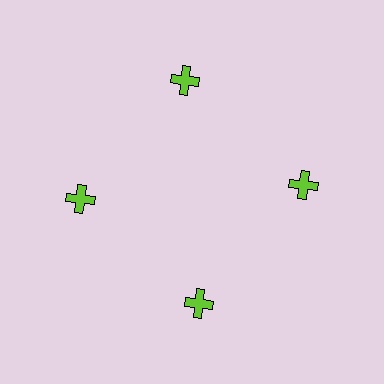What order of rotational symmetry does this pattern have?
This pattern has 4-fold rotational symmetry.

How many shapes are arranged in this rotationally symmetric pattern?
There are 4 shapes, arranged in 4 groups of 1.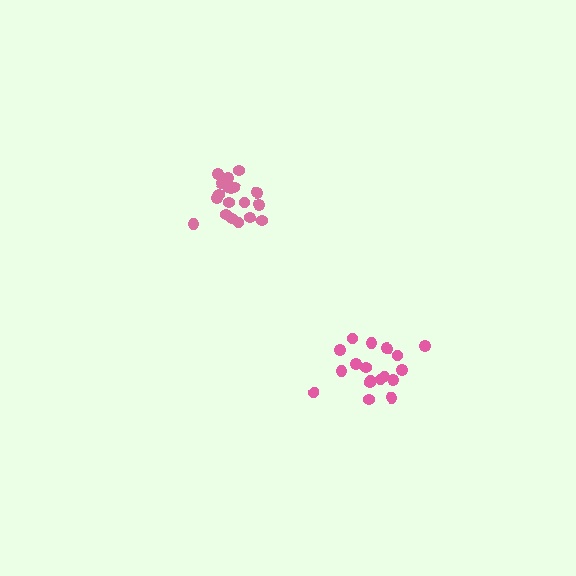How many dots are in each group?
Group 1: 19 dots, Group 2: 18 dots (37 total).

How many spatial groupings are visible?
There are 2 spatial groupings.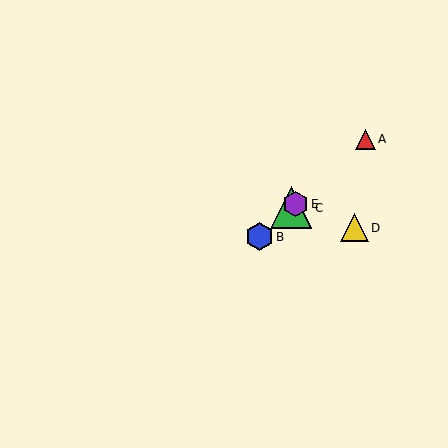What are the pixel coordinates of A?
Object A is at (365, 139).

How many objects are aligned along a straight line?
4 objects (A, B, C, E) are aligned along a straight line.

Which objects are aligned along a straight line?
Objects A, B, C, E are aligned along a straight line.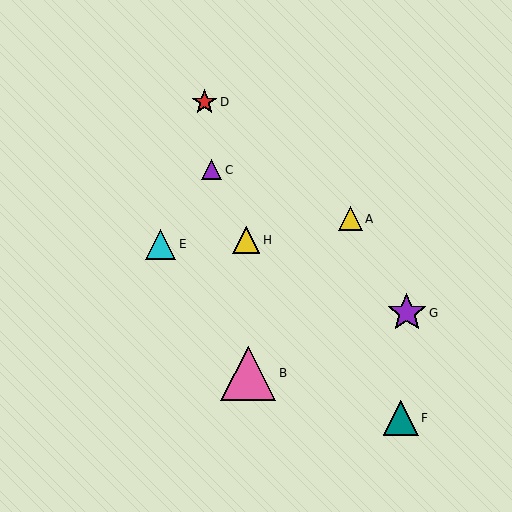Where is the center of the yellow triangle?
The center of the yellow triangle is at (350, 219).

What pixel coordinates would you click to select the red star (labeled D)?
Click at (204, 102) to select the red star D.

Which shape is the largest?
The pink triangle (labeled B) is the largest.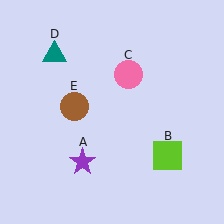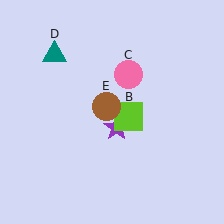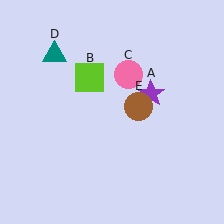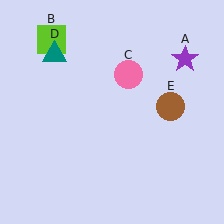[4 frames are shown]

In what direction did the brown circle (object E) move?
The brown circle (object E) moved right.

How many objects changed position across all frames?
3 objects changed position: purple star (object A), lime square (object B), brown circle (object E).